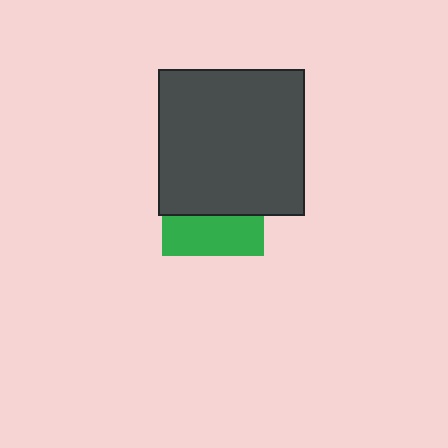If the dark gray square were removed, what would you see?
You would see the complete green square.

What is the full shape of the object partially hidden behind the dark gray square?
The partially hidden object is a green square.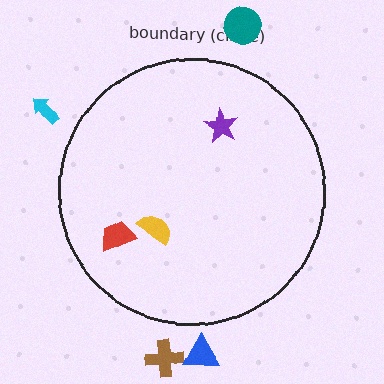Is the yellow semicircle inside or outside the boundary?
Inside.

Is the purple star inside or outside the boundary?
Inside.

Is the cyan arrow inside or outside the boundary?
Outside.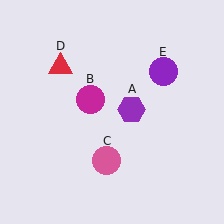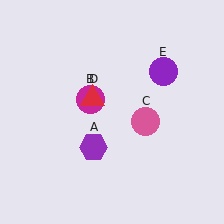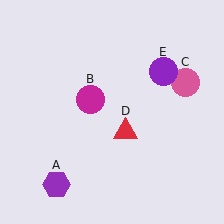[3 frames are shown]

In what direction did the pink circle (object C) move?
The pink circle (object C) moved up and to the right.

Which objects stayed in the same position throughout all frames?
Magenta circle (object B) and purple circle (object E) remained stationary.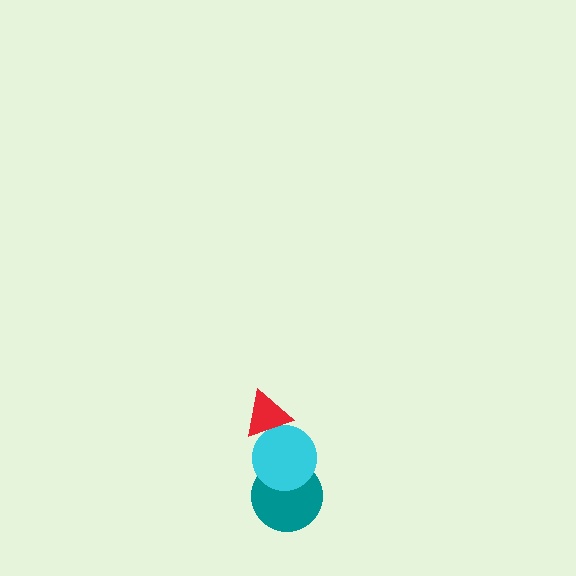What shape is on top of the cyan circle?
The red triangle is on top of the cyan circle.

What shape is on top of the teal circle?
The cyan circle is on top of the teal circle.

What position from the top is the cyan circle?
The cyan circle is 2nd from the top.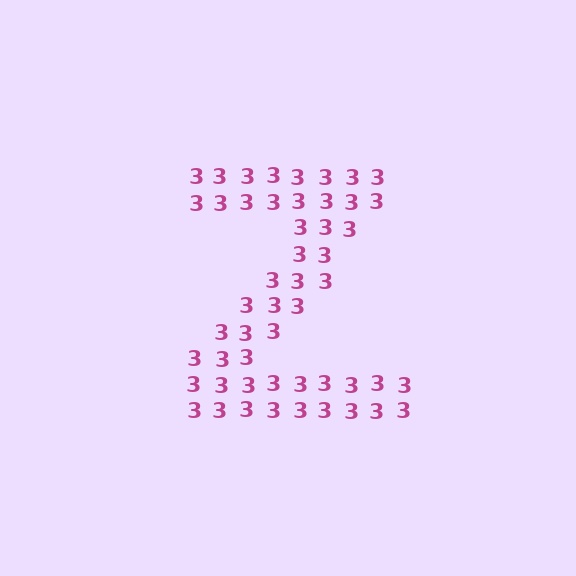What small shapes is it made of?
It is made of small digit 3's.